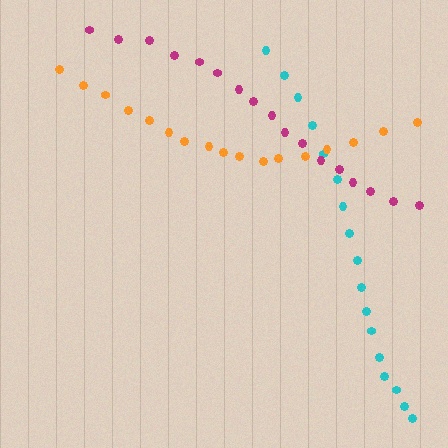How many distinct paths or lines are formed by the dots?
There are 3 distinct paths.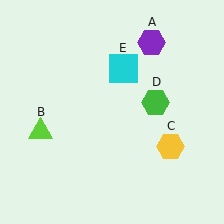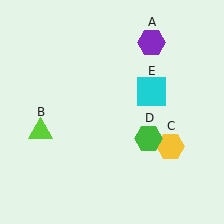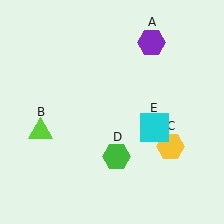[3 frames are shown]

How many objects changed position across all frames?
2 objects changed position: green hexagon (object D), cyan square (object E).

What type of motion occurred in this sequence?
The green hexagon (object D), cyan square (object E) rotated clockwise around the center of the scene.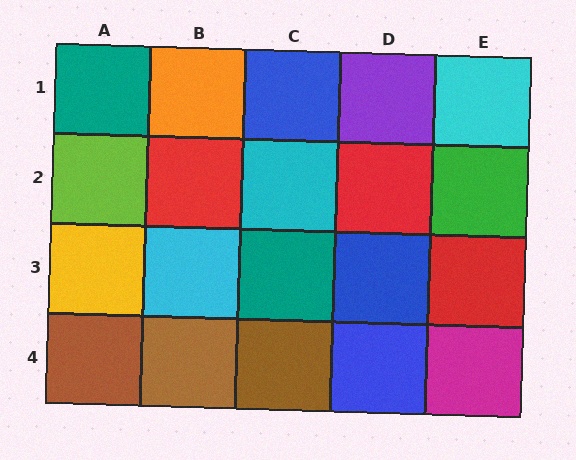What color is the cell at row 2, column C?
Cyan.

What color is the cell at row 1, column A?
Teal.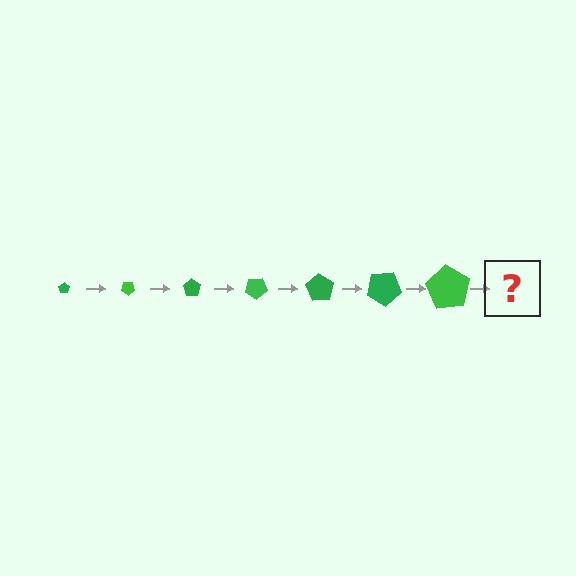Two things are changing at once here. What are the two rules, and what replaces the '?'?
The two rules are that the pentagon grows larger each step and it rotates 35 degrees each step. The '?' should be a pentagon, larger than the previous one and rotated 245 degrees from the start.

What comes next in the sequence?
The next element should be a pentagon, larger than the previous one and rotated 245 degrees from the start.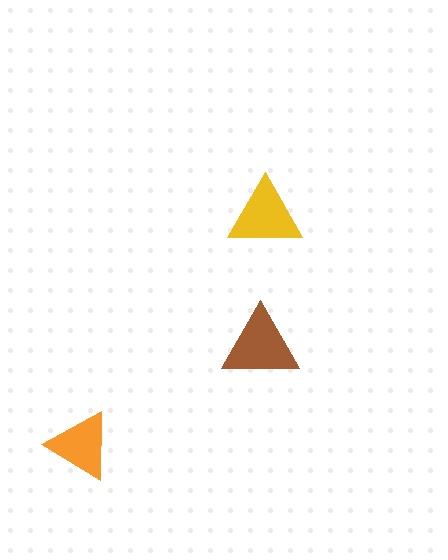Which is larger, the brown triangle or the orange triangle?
The brown one.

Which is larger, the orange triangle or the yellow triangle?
The yellow one.